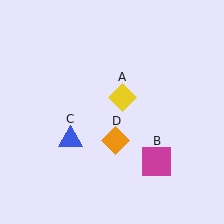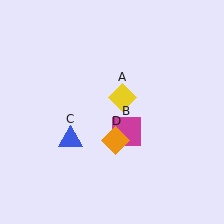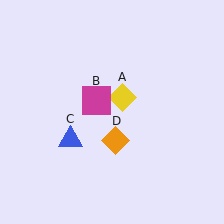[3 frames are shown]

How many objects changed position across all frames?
1 object changed position: magenta square (object B).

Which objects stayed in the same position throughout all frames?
Yellow diamond (object A) and blue triangle (object C) and orange diamond (object D) remained stationary.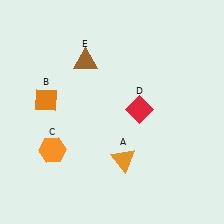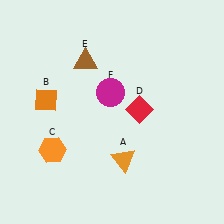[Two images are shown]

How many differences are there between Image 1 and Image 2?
There is 1 difference between the two images.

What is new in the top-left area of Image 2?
A magenta circle (F) was added in the top-left area of Image 2.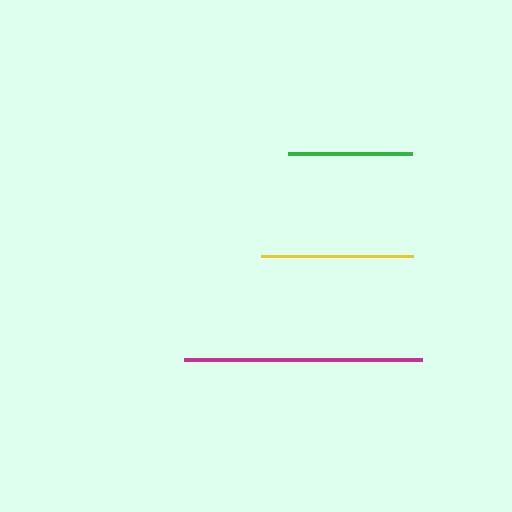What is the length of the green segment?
The green segment is approximately 124 pixels long.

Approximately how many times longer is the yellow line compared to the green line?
The yellow line is approximately 1.2 times the length of the green line.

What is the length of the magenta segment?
The magenta segment is approximately 238 pixels long.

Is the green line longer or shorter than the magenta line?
The magenta line is longer than the green line.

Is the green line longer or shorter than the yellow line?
The yellow line is longer than the green line.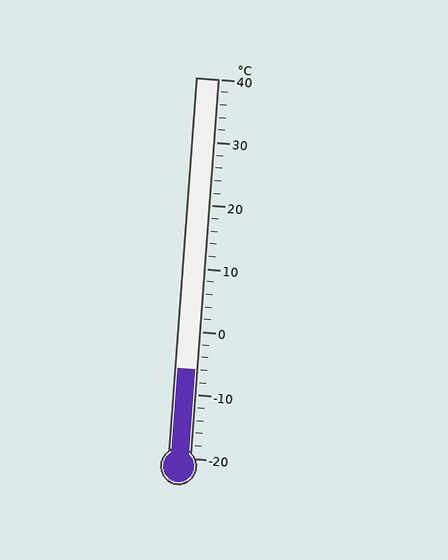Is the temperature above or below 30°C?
The temperature is below 30°C.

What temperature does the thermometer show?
The thermometer shows approximately -6°C.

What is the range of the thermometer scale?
The thermometer scale ranges from -20°C to 40°C.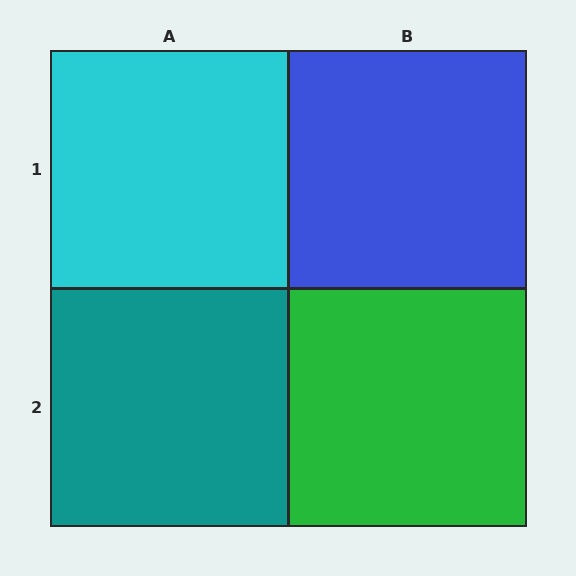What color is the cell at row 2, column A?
Teal.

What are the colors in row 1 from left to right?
Cyan, blue.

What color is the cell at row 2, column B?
Green.